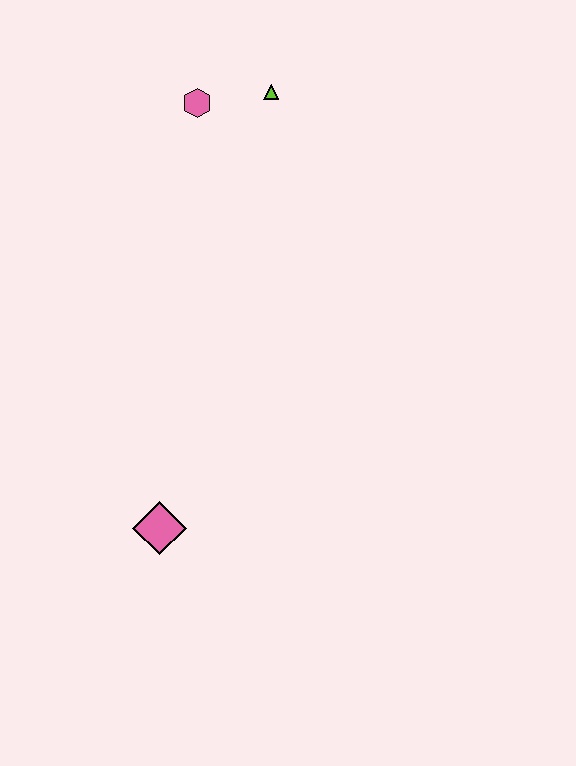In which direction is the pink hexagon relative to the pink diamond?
The pink hexagon is above the pink diamond.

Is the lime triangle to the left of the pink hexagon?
No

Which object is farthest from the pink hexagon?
The pink diamond is farthest from the pink hexagon.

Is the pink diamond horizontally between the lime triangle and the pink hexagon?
No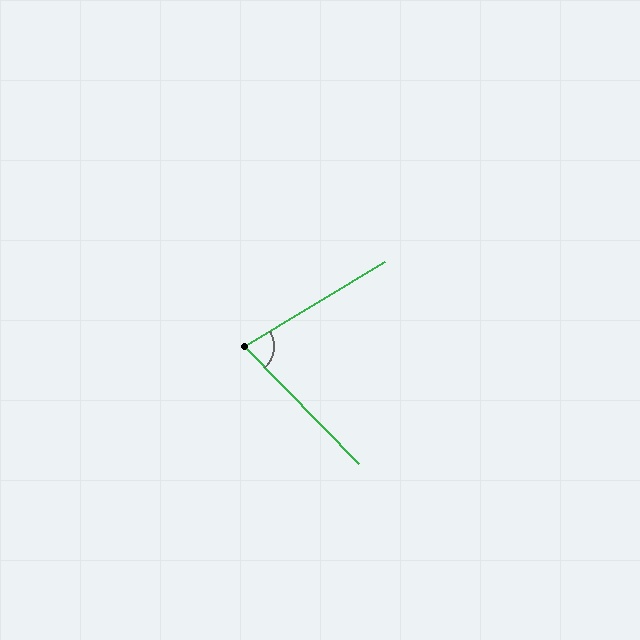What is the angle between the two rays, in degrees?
Approximately 77 degrees.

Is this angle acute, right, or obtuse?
It is acute.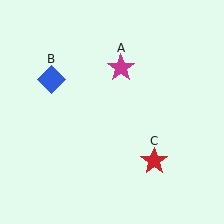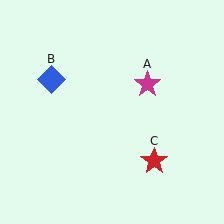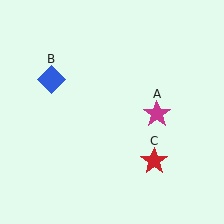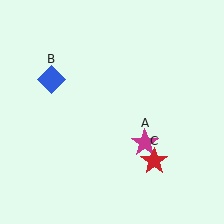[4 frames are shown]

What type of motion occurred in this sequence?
The magenta star (object A) rotated clockwise around the center of the scene.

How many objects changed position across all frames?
1 object changed position: magenta star (object A).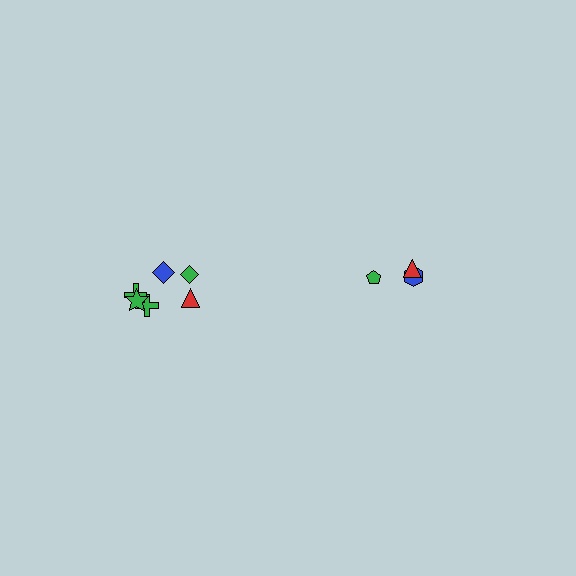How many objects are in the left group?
There are 6 objects.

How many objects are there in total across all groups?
There are 9 objects.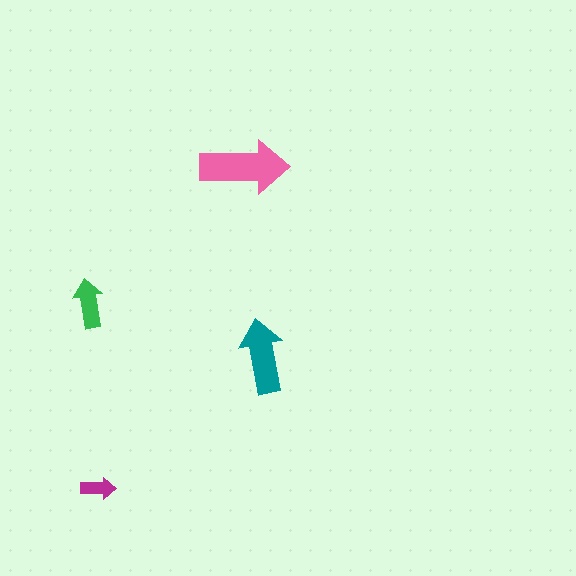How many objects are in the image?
There are 4 objects in the image.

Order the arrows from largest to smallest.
the pink one, the teal one, the green one, the magenta one.